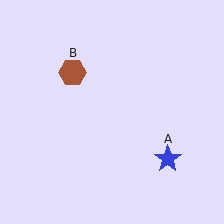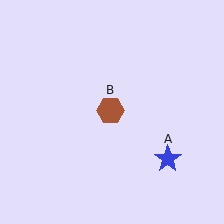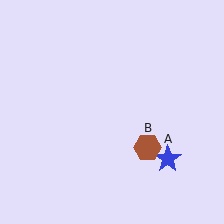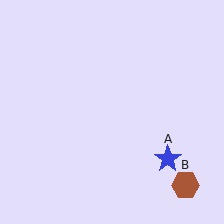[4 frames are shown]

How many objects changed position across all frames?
1 object changed position: brown hexagon (object B).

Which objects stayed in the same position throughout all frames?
Blue star (object A) remained stationary.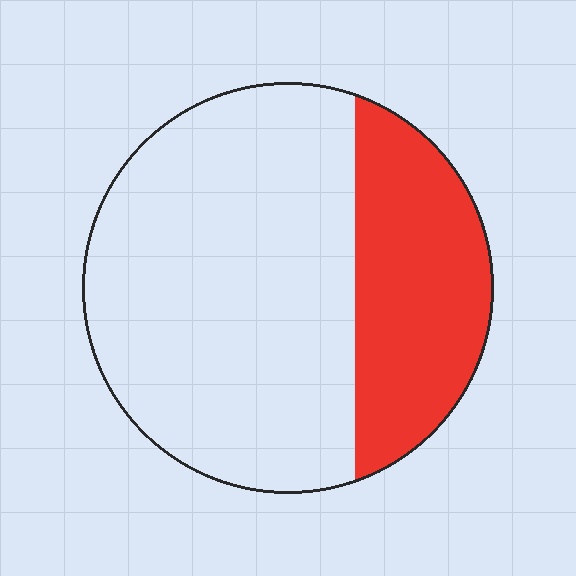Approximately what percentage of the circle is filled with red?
Approximately 30%.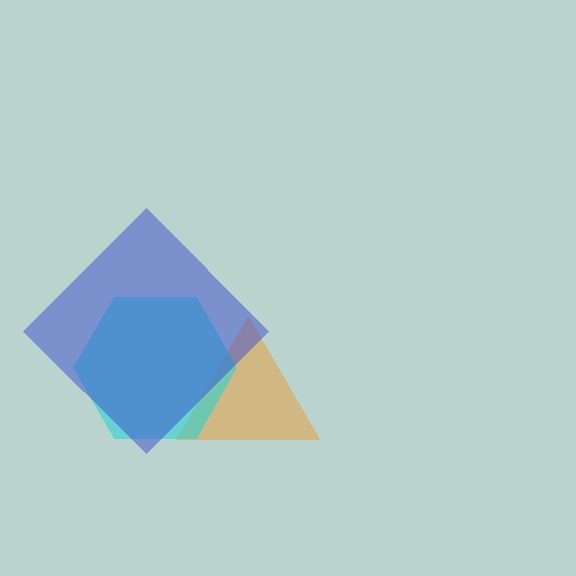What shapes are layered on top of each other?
The layered shapes are: an orange triangle, a cyan hexagon, a blue diamond.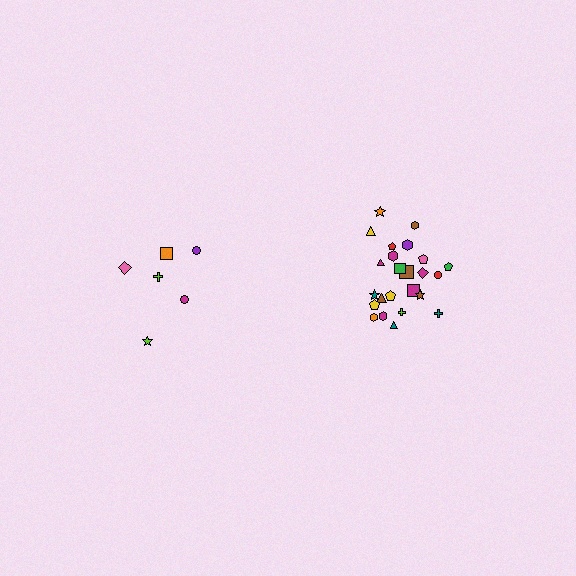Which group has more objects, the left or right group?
The right group.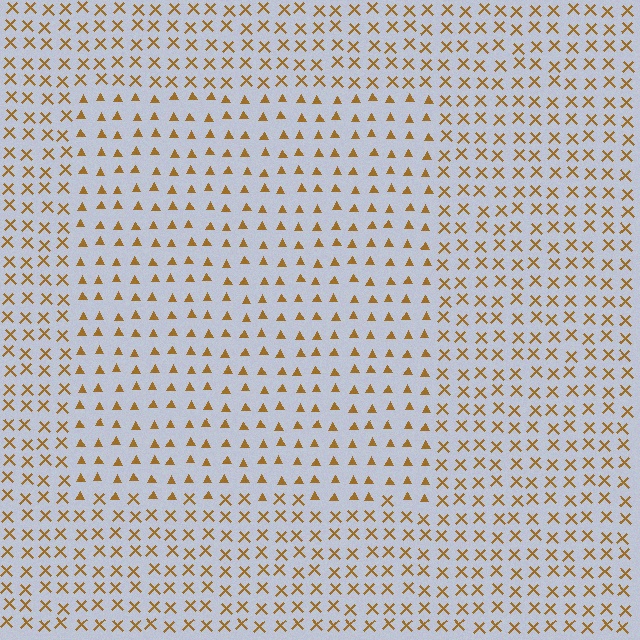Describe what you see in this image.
The image is filled with small brown elements arranged in a uniform grid. A rectangle-shaped region contains triangles, while the surrounding area contains X marks. The boundary is defined purely by the change in element shape.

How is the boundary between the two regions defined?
The boundary is defined by a change in element shape: triangles inside vs. X marks outside. All elements share the same color and spacing.